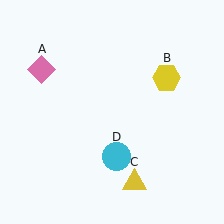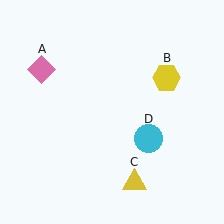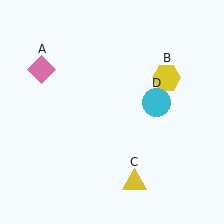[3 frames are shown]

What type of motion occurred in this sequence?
The cyan circle (object D) rotated counterclockwise around the center of the scene.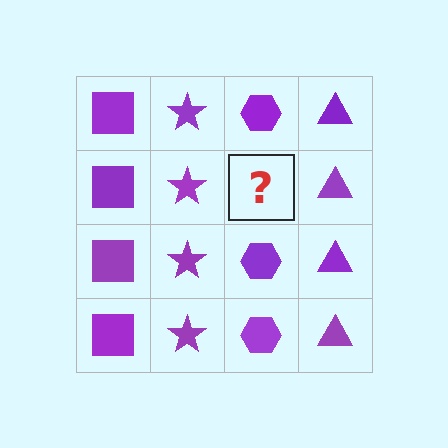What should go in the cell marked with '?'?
The missing cell should contain a purple hexagon.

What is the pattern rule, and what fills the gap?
The rule is that each column has a consistent shape. The gap should be filled with a purple hexagon.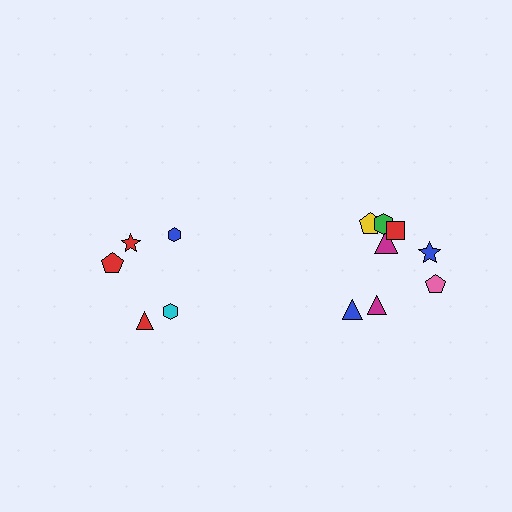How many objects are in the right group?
There are 8 objects.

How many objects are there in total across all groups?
There are 13 objects.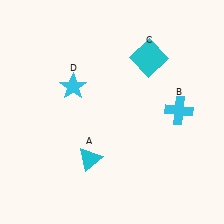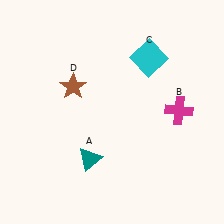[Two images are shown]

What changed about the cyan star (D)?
In Image 1, D is cyan. In Image 2, it changed to brown.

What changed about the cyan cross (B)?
In Image 1, B is cyan. In Image 2, it changed to magenta.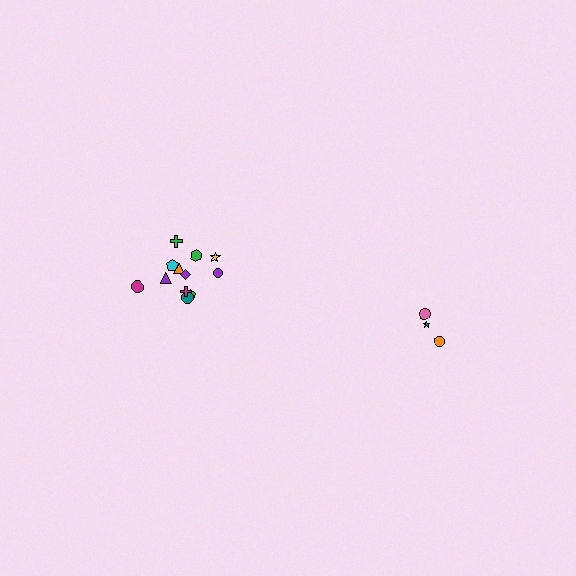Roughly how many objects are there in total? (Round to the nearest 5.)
Roughly 15 objects in total.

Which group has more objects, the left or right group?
The left group.